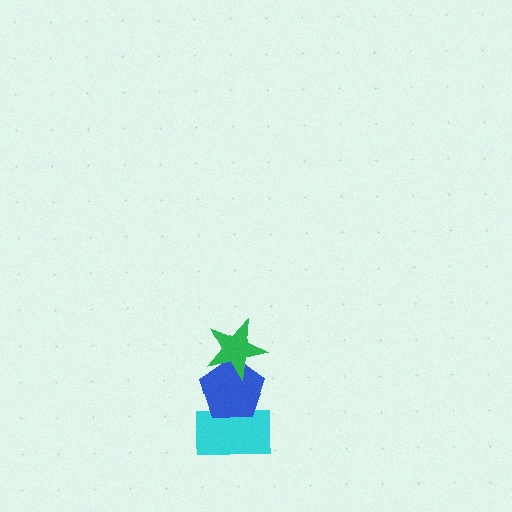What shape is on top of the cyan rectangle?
The blue pentagon is on top of the cyan rectangle.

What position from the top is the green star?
The green star is 1st from the top.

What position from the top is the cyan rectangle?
The cyan rectangle is 3rd from the top.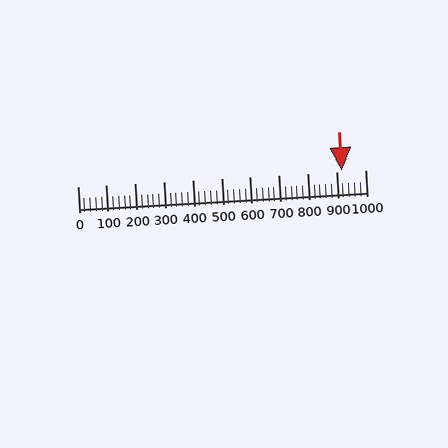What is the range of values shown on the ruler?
The ruler shows values from 0 to 1000.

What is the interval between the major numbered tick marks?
The major tick marks are spaced 100 units apart.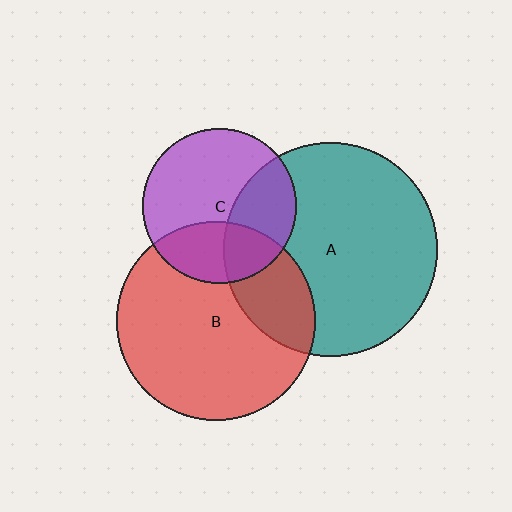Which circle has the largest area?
Circle A (teal).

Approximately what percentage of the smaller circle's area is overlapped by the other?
Approximately 35%.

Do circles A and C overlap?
Yes.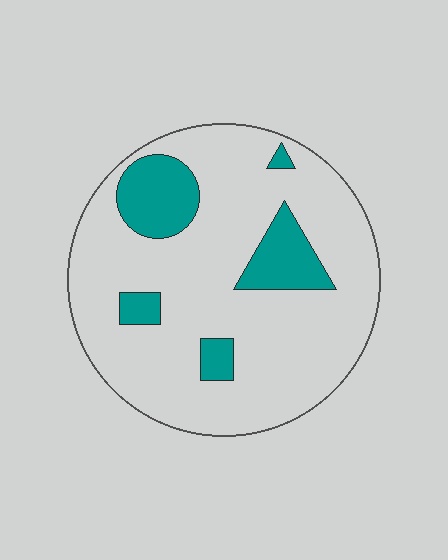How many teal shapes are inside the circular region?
5.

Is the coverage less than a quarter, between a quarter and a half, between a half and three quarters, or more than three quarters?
Less than a quarter.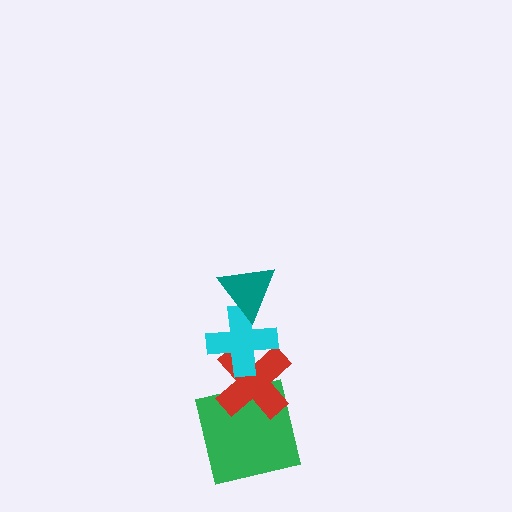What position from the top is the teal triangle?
The teal triangle is 1st from the top.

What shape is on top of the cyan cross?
The teal triangle is on top of the cyan cross.